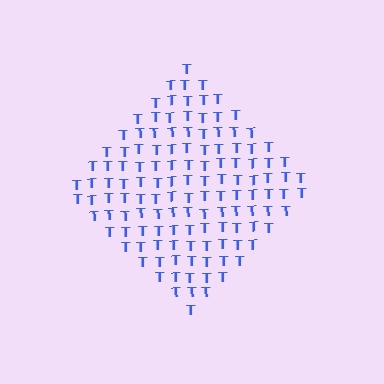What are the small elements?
The small elements are letter T's.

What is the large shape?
The large shape is a diamond.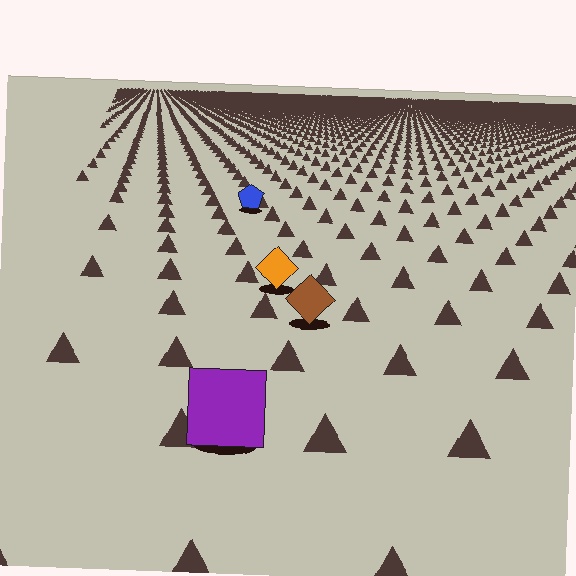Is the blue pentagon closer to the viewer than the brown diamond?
No. The brown diamond is closer — you can tell from the texture gradient: the ground texture is coarser near it.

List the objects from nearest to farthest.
From nearest to farthest: the purple square, the brown diamond, the orange diamond, the blue pentagon.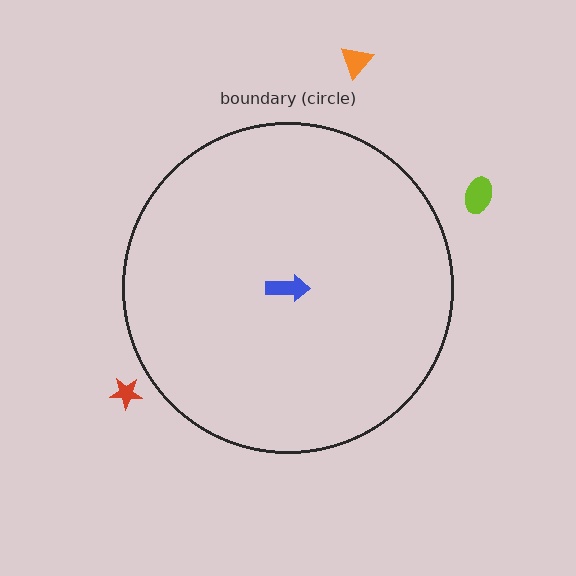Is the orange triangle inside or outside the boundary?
Outside.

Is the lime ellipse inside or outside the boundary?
Outside.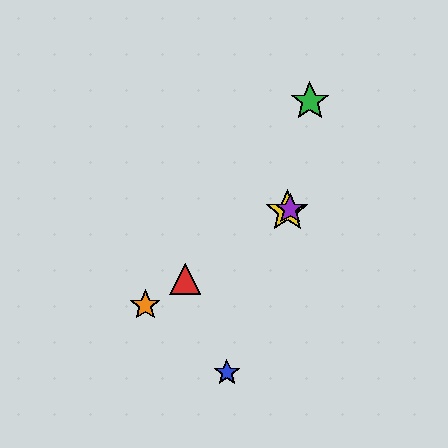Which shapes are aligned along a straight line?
The red triangle, the yellow star, the purple star, the orange star are aligned along a straight line.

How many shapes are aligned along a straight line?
4 shapes (the red triangle, the yellow star, the purple star, the orange star) are aligned along a straight line.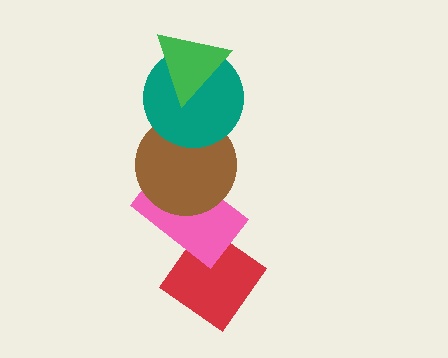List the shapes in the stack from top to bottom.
From top to bottom: the green triangle, the teal circle, the brown circle, the pink rectangle, the red diamond.